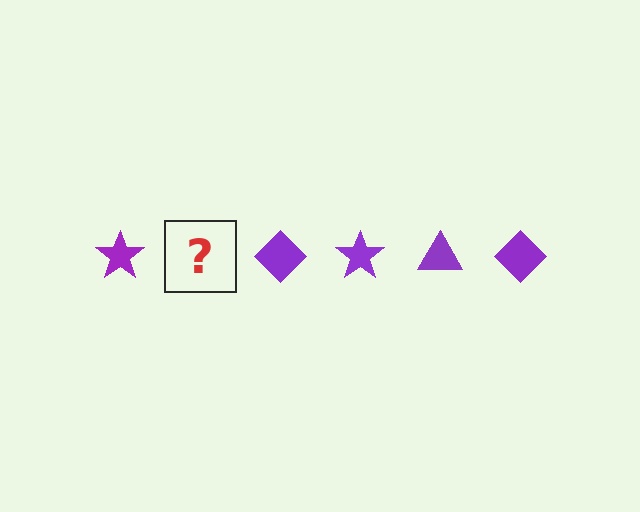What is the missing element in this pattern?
The missing element is a purple triangle.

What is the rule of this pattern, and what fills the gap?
The rule is that the pattern cycles through star, triangle, diamond shapes in purple. The gap should be filled with a purple triangle.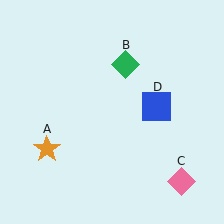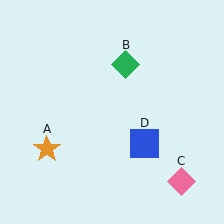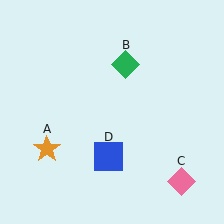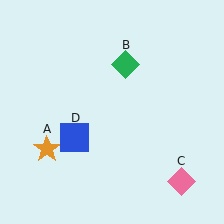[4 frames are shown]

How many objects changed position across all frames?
1 object changed position: blue square (object D).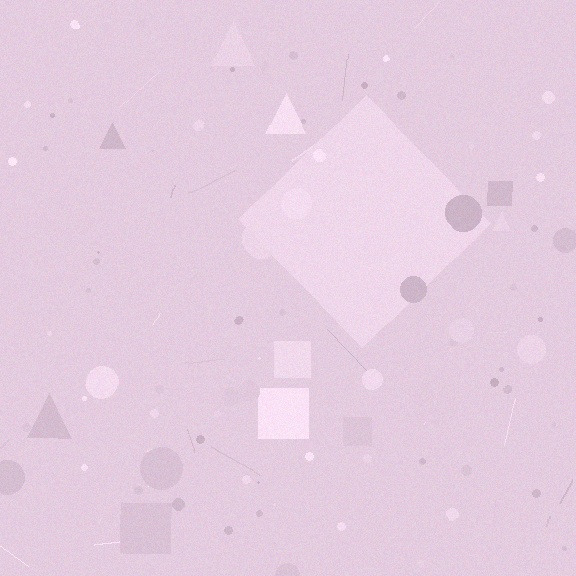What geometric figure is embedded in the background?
A diamond is embedded in the background.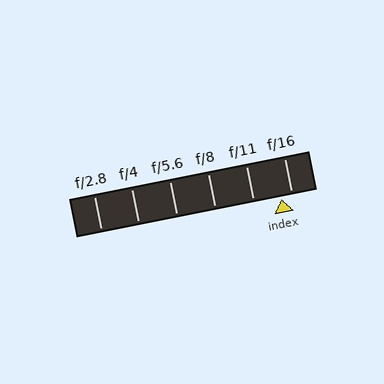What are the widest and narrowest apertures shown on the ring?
The widest aperture shown is f/2.8 and the narrowest is f/16.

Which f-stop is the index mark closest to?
The index mark is closest to f/16.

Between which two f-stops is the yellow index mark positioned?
The index mark is between f/11 and f/16.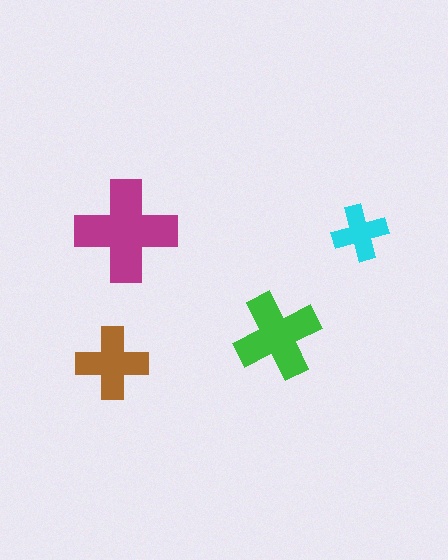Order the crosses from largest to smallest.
the magenta one, the green one, the brown one, the cyan one.